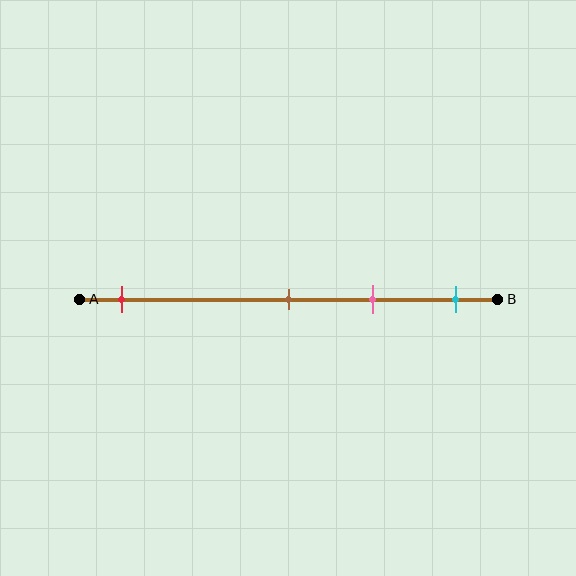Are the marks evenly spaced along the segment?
No, the marks are not evenly spaced.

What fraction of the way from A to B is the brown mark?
The brown mark is approximately 50% (0.5) of the way from A to B.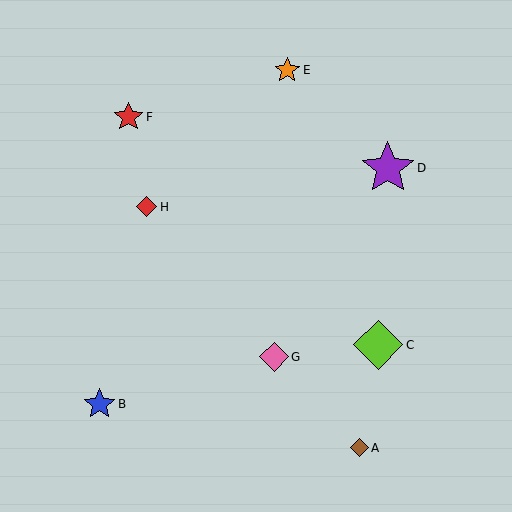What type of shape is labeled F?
Shape F is a red star.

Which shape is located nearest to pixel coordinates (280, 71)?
The orange star (labeled E) at (287, 70) is nearest to that location.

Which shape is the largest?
The purple star (labeled D) is the largest.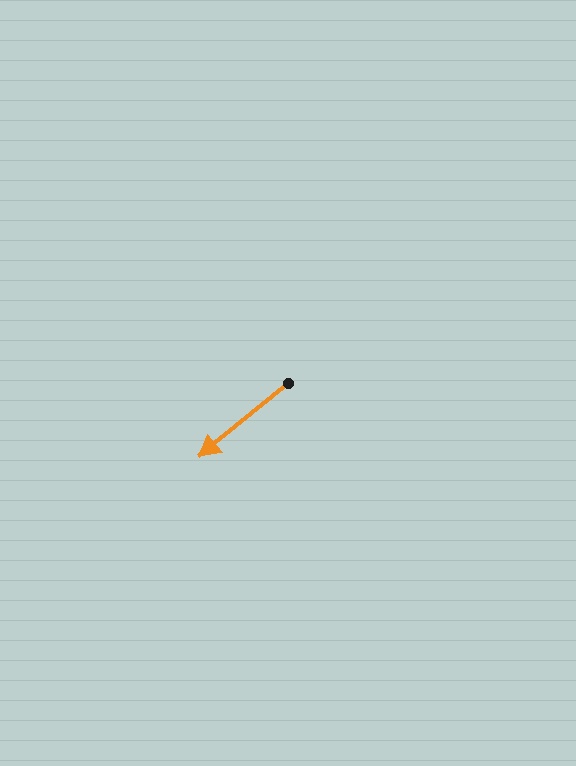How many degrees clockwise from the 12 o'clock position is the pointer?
Approximately 230 degrees.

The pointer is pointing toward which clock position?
Roughly 8 o'clock.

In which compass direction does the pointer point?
Southwest.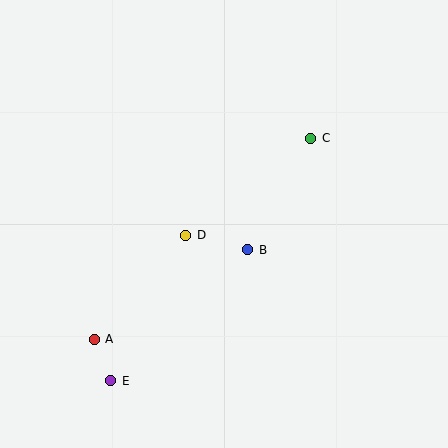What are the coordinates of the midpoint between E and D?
The midpoint between E and D is at (148, 308).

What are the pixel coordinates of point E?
Point E is at (111, 381).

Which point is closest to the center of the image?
Point B at (248, 250) is closest to the center.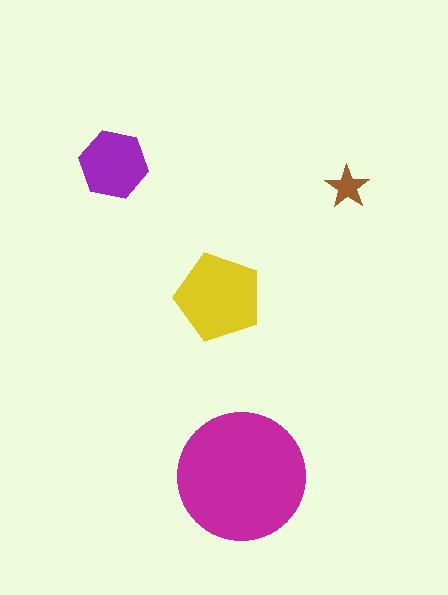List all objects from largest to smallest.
The magenta circle, the yellow pentagon, the purple hexagon, the brown star.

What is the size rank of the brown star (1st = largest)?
4th.